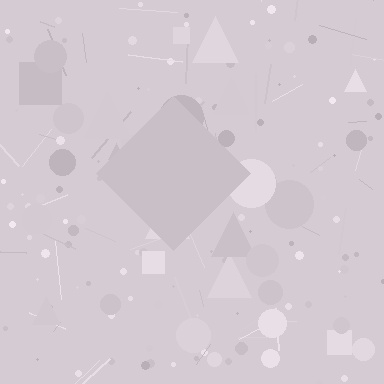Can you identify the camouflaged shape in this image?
The camouflaged shape is a diamond.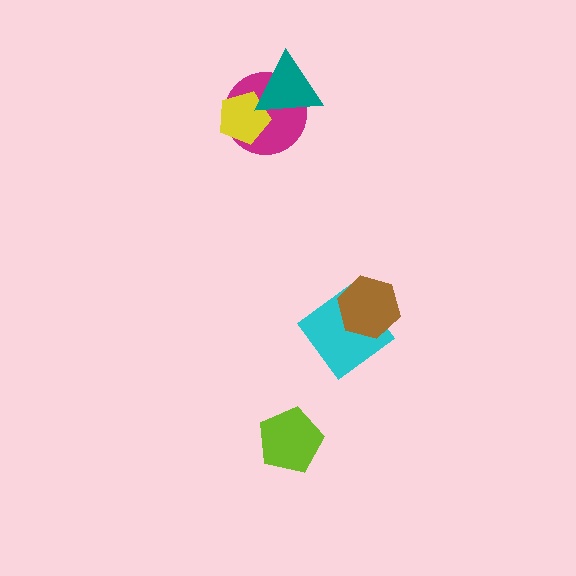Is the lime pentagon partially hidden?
No, no other shape covers it.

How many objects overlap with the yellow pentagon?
2 objects overlap with the yellow pentagon.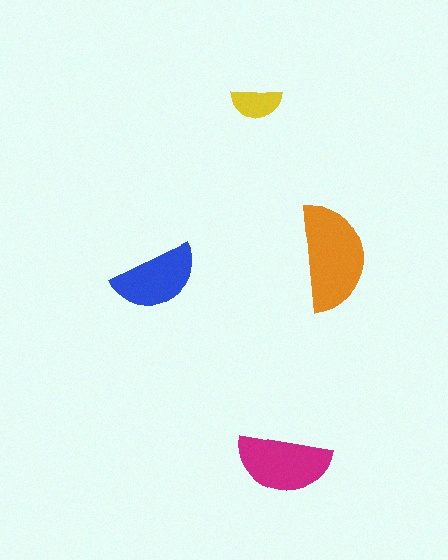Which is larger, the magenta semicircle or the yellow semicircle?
The magenta one.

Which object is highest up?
The yellow semicircle is topmost.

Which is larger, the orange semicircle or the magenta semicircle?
The orange one.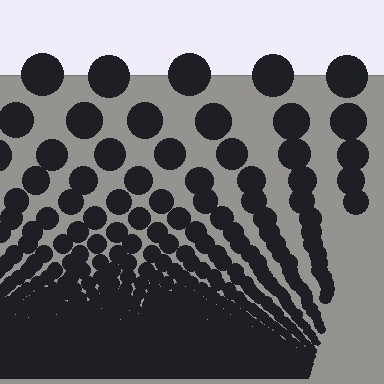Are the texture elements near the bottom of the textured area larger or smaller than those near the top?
Smaller. The gradient is inverted — elements near the bottom are smaller and denser.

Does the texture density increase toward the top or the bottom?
Density increases toward the bottom.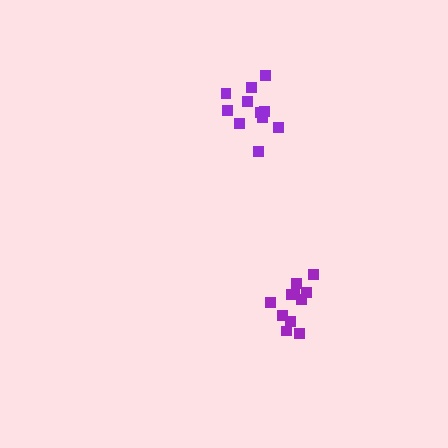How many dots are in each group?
Group 1: 11 dots, Group 2: 11 dots (22 total).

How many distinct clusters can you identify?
There are 2 distinct clusters.